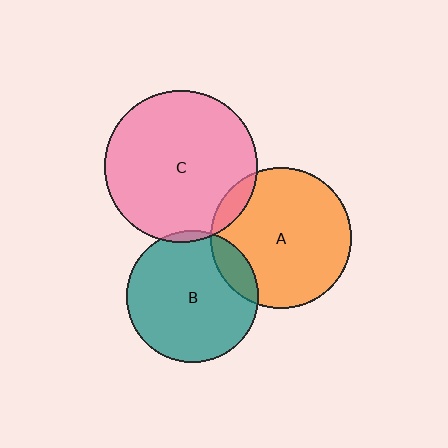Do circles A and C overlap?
Yes.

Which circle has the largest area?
Circle C (pink).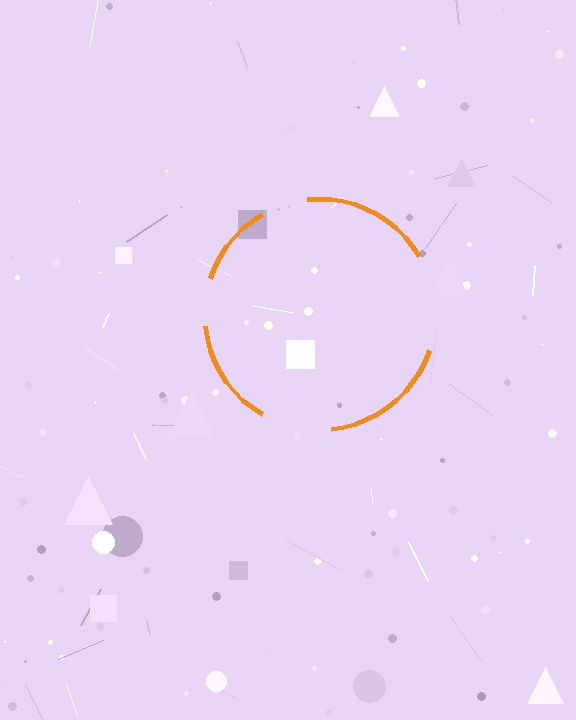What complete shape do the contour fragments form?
The contour fragments form a circle.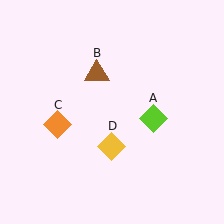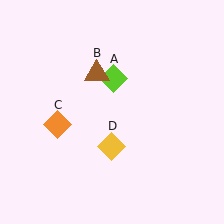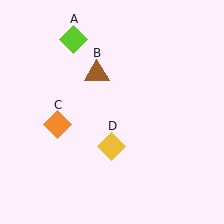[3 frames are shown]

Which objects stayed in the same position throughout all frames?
Brown triangle (object B) and orange diamond (object C) and yellow diamond (object D) remained stationary.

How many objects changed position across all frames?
1 object changed position: lime diamond (object A).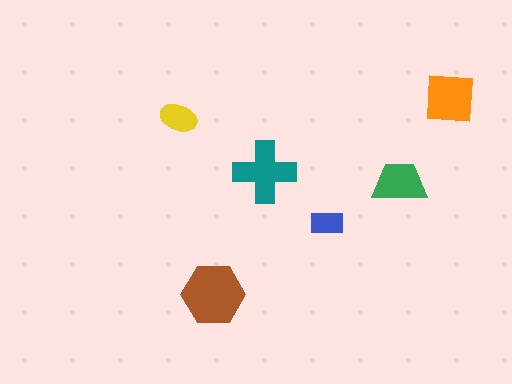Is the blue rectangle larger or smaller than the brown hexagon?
Smaller.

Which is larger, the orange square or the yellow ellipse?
The orange square.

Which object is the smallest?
The blue rectangle.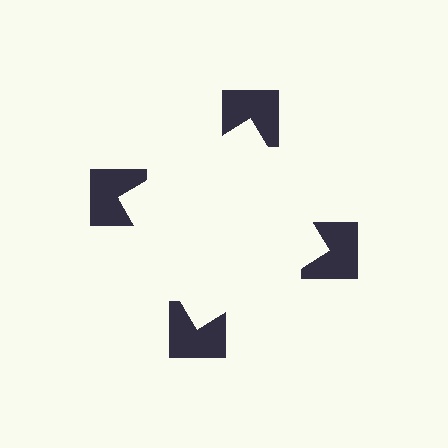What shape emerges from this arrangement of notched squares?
An illusory square — its edges are inferred from the aligned wedge cuts in the notched squares, not physically drawn.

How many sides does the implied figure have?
4 sides.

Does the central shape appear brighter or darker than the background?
It typically appears slightly brighter than the background, even though no actual brightness change is drawn.